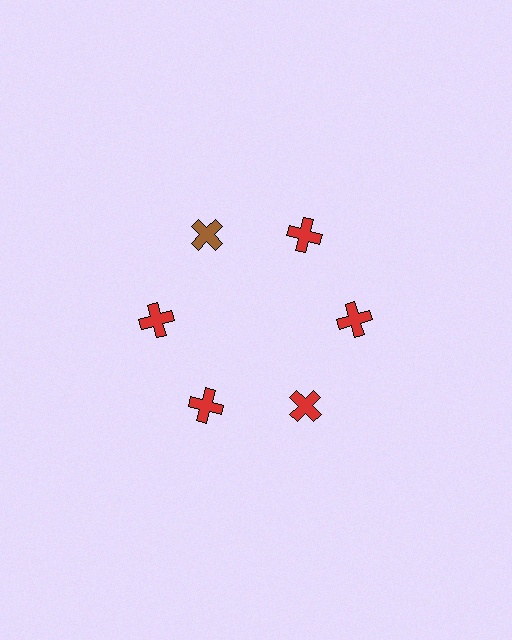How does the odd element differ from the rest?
It has a different color: brown instead of red.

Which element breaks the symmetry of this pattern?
The brown cross at roughly the 11 o'clock position breaks the symmetry. All other shapes are red crosses.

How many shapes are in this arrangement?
There are 6 shapes arranged in a ring pattern.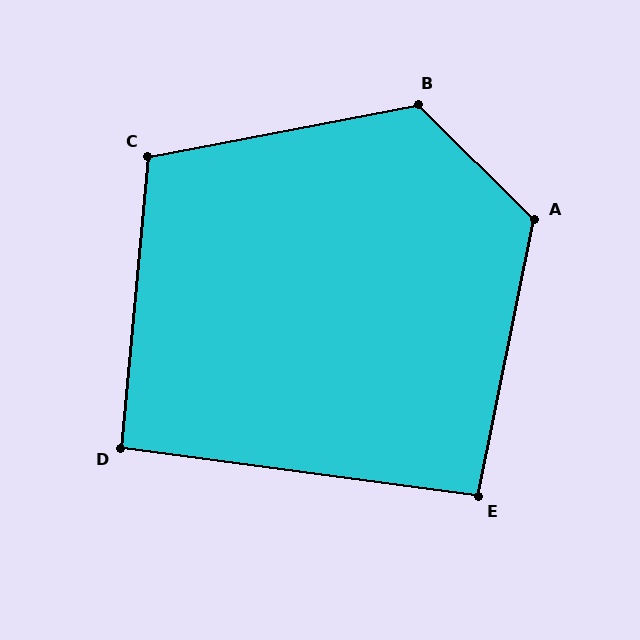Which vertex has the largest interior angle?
B, at approximately 124 degrees.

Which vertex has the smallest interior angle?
D, at approximately 92 degrees.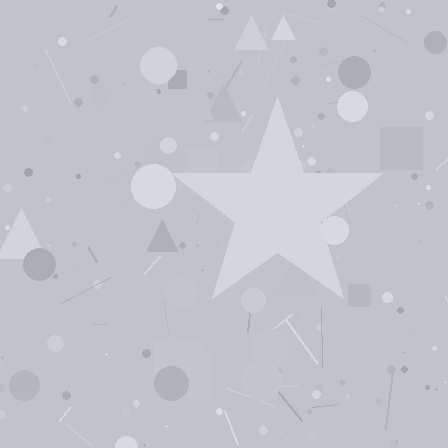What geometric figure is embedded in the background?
A star is embedded in the background.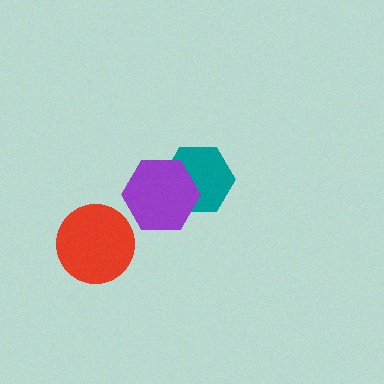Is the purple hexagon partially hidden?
No, no other shape covers it.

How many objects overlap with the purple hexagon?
1 object overlaps with the purple hexagon.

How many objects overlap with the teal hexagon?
1 object overlaps with the teal hexagon.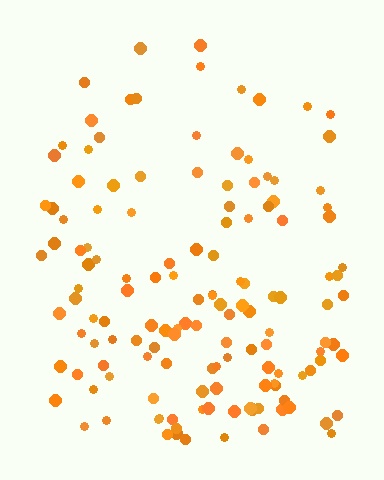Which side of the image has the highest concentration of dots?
The bottom.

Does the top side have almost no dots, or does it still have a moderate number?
Still a moderate number, just noticeably fewer than the bottom.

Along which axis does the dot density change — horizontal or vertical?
Vertical.